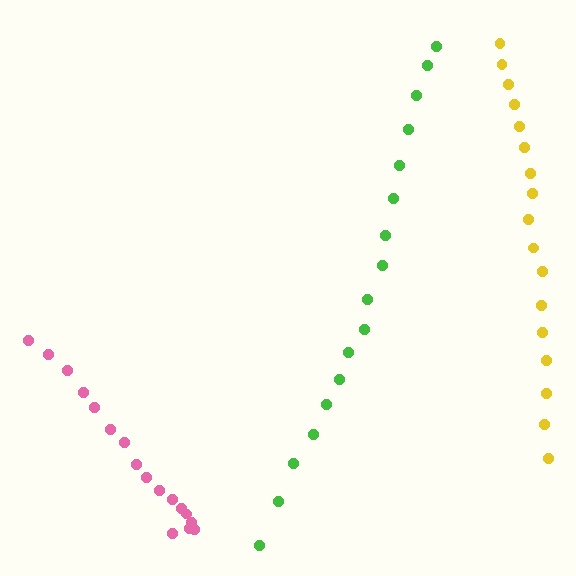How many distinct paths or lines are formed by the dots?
There are 3 distinct paths.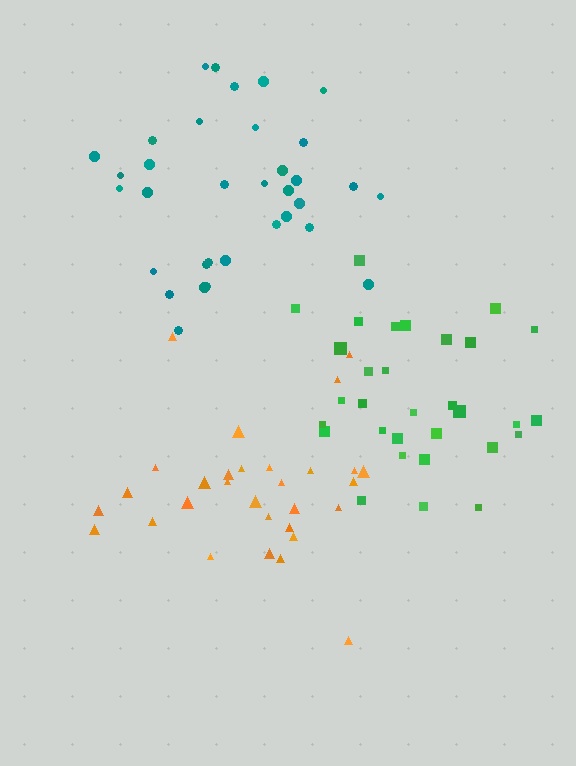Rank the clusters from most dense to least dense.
teal, green, orange.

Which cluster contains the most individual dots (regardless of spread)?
Teal (34).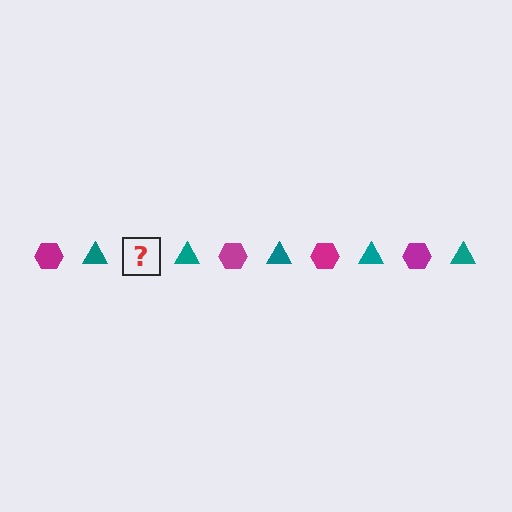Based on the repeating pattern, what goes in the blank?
The blank should be a magenta hexagon.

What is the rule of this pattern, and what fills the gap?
The rule is that the pattern alternates between magenta hexagon and teal triangle. The gap should be filled with a magenta hexagon.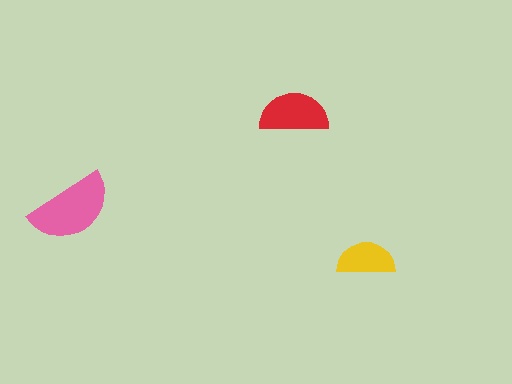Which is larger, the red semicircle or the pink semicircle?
The pink one.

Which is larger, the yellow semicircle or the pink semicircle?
The pink one.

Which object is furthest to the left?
The pink semicircle is leftmost.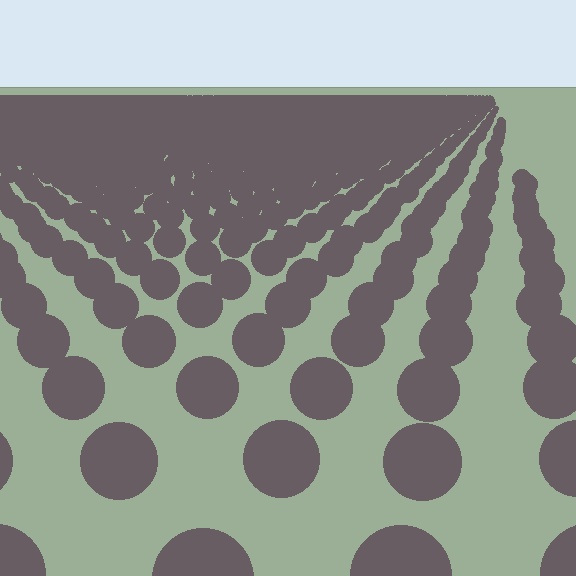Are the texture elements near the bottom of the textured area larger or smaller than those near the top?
Larger. Near the bottom, elements are closer to the viewer and appear at a bigger on-screen size.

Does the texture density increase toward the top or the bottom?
Density increases toward the top.